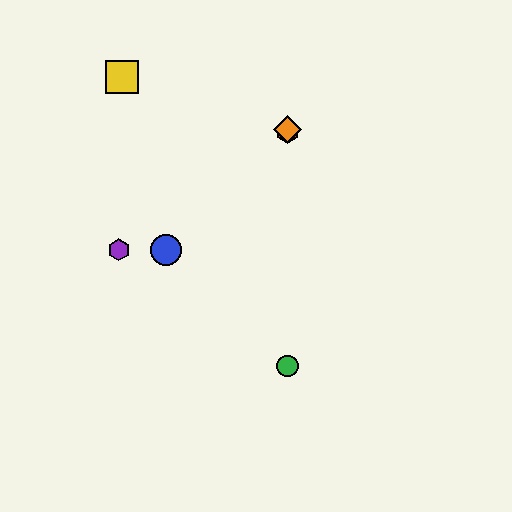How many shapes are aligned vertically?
3 shapes (the red hexagon, the green circle, the orange diamond) are aligned vertically.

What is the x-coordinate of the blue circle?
The blue circle is at x≈166.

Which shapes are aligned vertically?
The red hexagon, the green circle, the orange diamond are aligned vertically.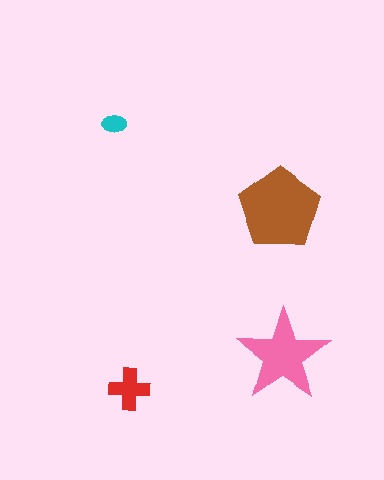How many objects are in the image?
There are 4 objects in the image.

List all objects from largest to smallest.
The brown pentagon, the pink star, the red cross, the cyan ellipse.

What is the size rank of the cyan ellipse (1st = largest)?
4th.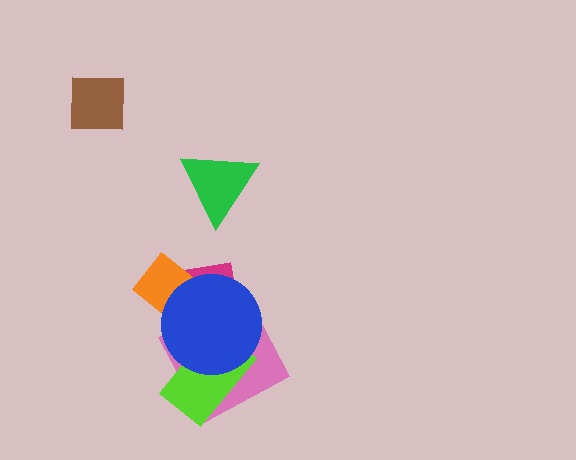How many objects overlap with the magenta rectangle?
3 objects overlap with the magenta rectangle.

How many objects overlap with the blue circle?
4 objects overlap with the blue circle.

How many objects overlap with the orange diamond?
2 objects overlap with the orange diamond.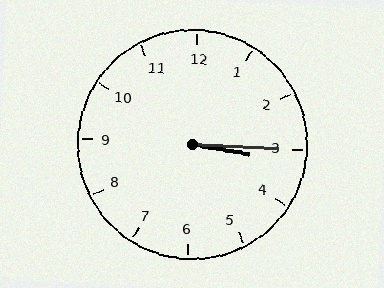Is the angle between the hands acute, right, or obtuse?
It is acute.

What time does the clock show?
3:15.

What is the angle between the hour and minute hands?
Approximately 8 degrees.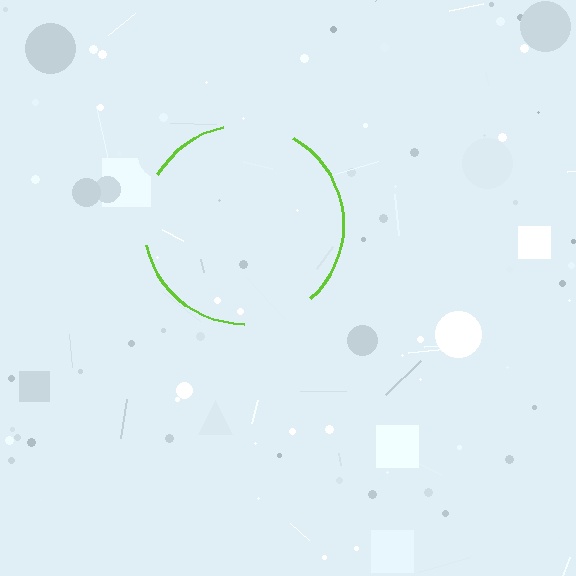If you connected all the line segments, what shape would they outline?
They would outline a circle.